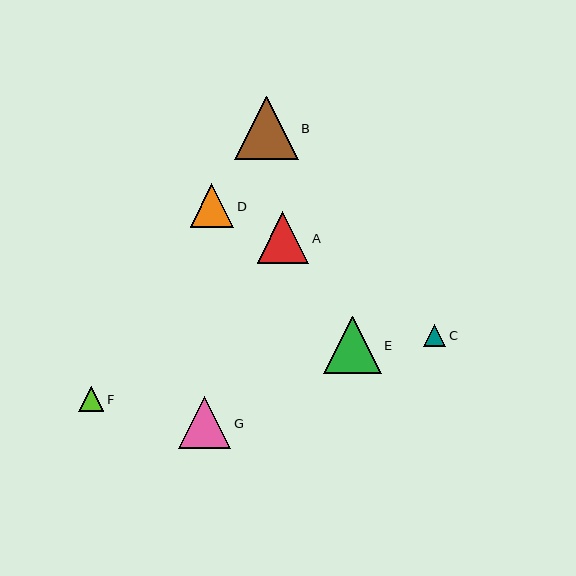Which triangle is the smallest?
Triangle C is the smallest with a size of approximately 23 pixels.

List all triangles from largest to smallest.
From largest to smallest: B, E, G, A, D, F, C.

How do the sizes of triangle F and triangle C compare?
Triangle F and triangle C are approximately the same size.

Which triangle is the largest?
Triangle B is the largest with a size of approximately 63 pixels.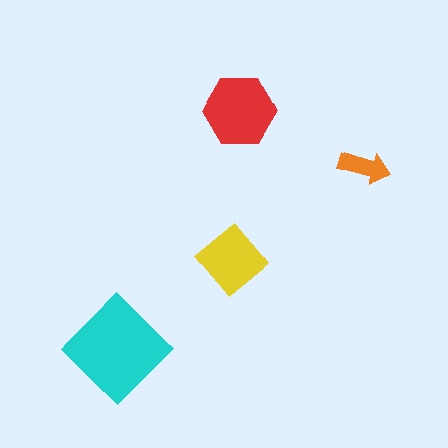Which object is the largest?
The cyan diamond.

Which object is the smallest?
The orange arrow.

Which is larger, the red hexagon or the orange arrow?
The red hexagon.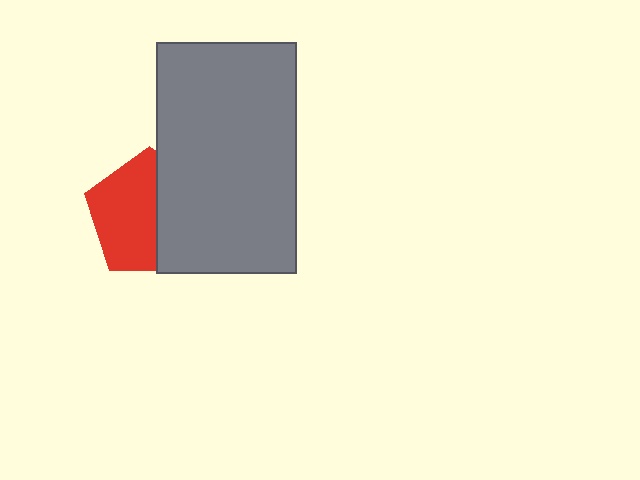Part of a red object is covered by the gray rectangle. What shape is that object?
It is a pentagon.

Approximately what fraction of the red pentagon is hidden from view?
Roughly 43% of the red pentagon is hidden behind the gray rectangle.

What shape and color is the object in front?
The object in front is a gray rectangle.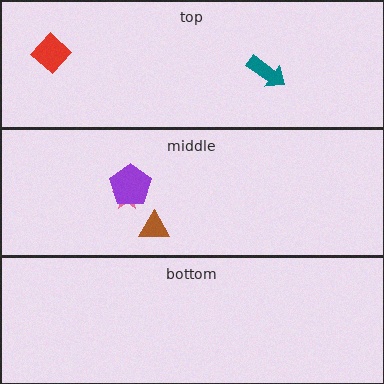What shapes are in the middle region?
The pink star, the purple pentagon, the brown triangle.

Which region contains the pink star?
The middle region.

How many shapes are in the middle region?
3.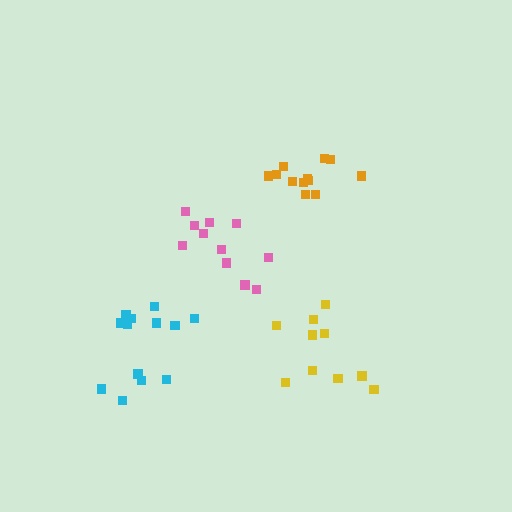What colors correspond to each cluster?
The clusters are colored: cyan, orange, yellow, pink.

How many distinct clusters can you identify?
There are 4 distinct clusters.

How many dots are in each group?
Group 1: 13 dots, Group 2: 12 dots, Group 3: 10 dots, Group 4: 11 dots (46 total).